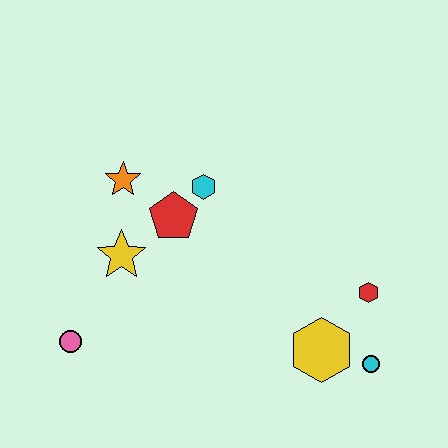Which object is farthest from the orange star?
The cyan circle is farthest from the orange star.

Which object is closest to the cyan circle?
The yellow hexagon is closest to the cyan circle.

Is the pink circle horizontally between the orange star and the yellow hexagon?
No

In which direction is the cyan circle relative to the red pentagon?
The cyan circle is to the right of the red pentagon.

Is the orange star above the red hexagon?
Yes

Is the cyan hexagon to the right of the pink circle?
Yes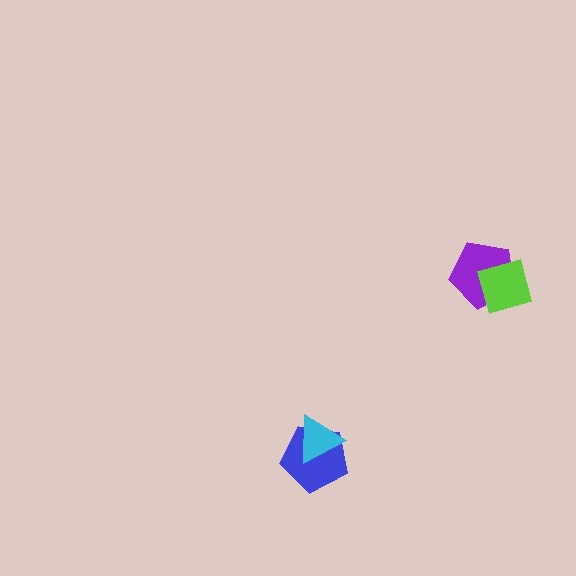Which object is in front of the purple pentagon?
The lime diamond is in front of the purple pentagon.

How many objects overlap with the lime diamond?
1 object overlaps with the lime diamond.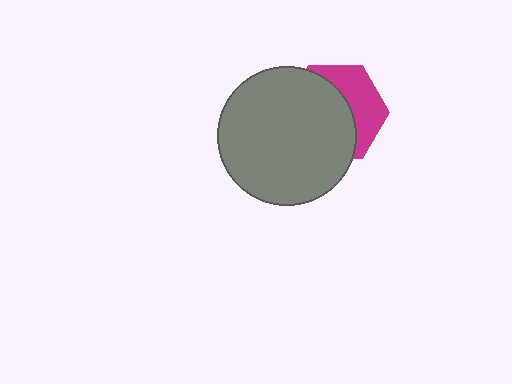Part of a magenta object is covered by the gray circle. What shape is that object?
It is a hexagon.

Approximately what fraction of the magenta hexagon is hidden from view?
Roughly 62% of the magenta hexagon is hidden behind the gray circle.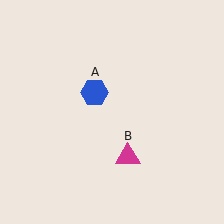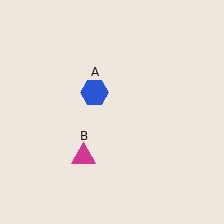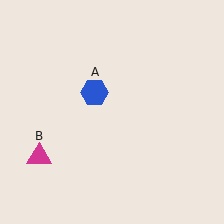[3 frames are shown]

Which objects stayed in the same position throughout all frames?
Blue hexagon (object A) remained stationary.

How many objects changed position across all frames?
1 object changed position: magenta triangle (object B).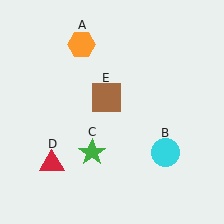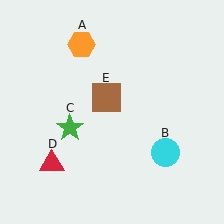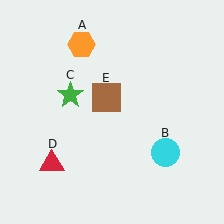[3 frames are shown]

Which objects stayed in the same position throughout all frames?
Orange hexagon (object A) and cyan circle (object B) and red triangle (object D) and brown square (object E) remained stationary.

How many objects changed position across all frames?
1 object changed position: green star (object C).